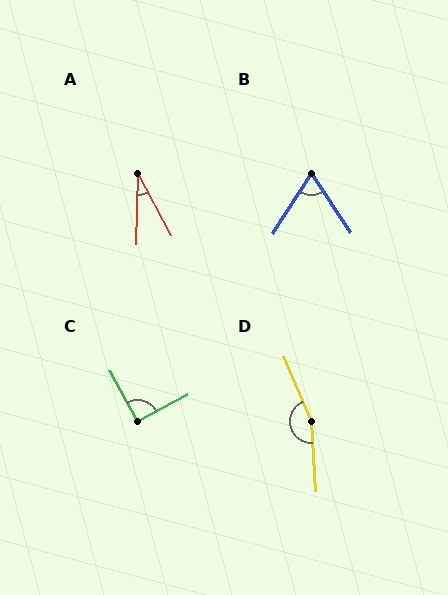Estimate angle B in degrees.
Approximately 67 degrees.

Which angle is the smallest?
A, at approximately 29 degrees.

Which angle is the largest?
D, at approximately 161 degrees.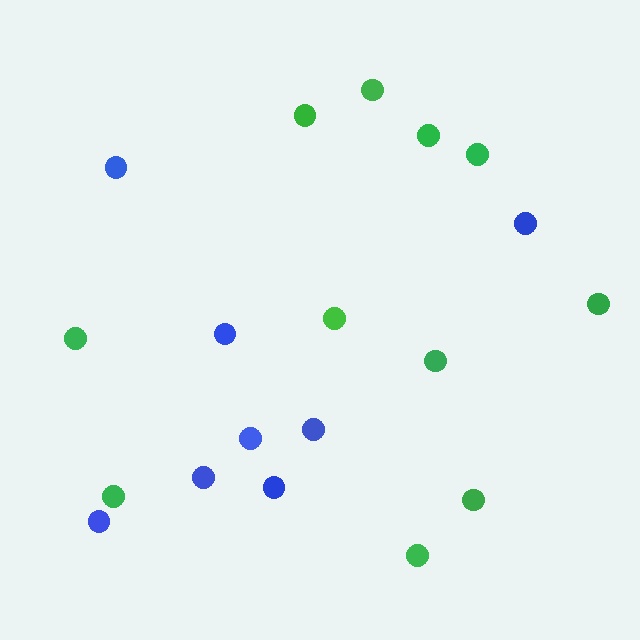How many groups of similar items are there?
There are 2 groups: one group of blue circles (8) and one group of green circles (11).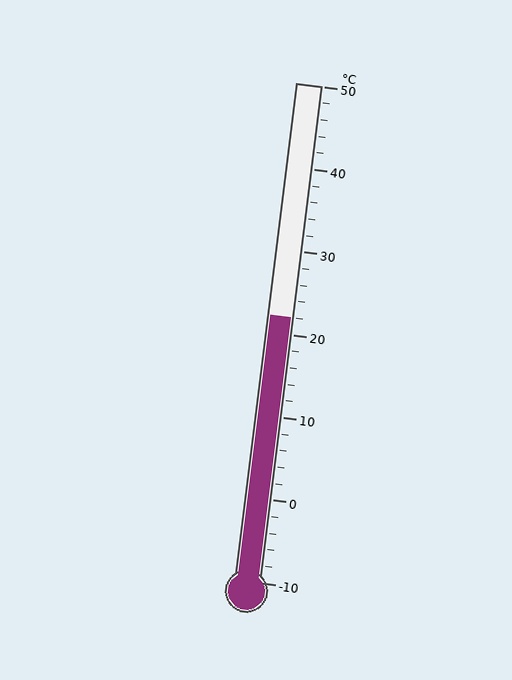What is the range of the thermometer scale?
The thermometer scale ranges from -10°C to 50°C.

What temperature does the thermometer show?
The thermometer shows approximately 22°C.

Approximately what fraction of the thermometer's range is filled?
The thermometer is filled to approximately 55% of its range.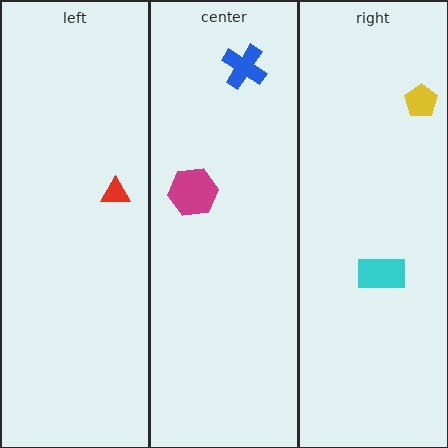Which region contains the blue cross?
The center region.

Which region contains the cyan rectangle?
The right region.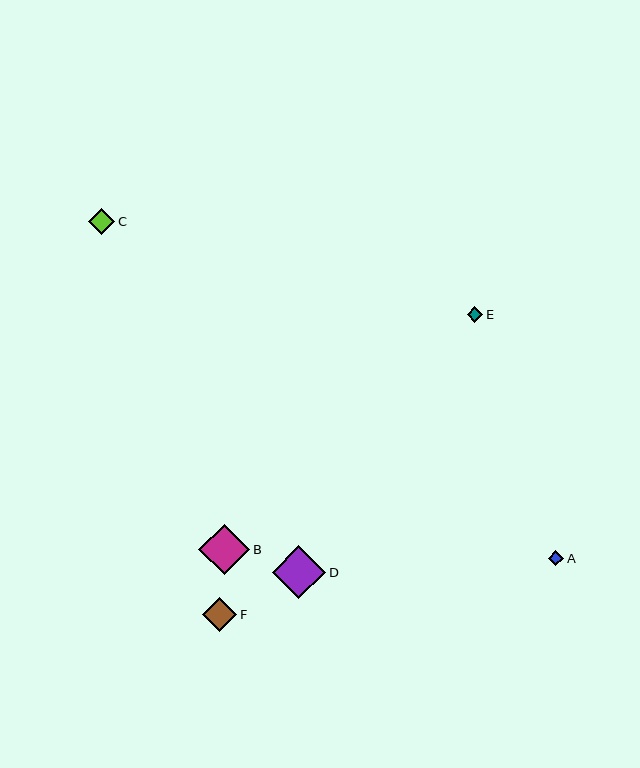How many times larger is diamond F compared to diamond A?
Diamond F is approximately 2.2 times the size of diamond A.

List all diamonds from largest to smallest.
From largest to smallest: D, B, F, C, E, A.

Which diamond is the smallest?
Diamond A is the smallest with a size of approximately 15 pixels.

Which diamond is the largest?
Diamond D is the largest with a size of approximately 53 pixels.